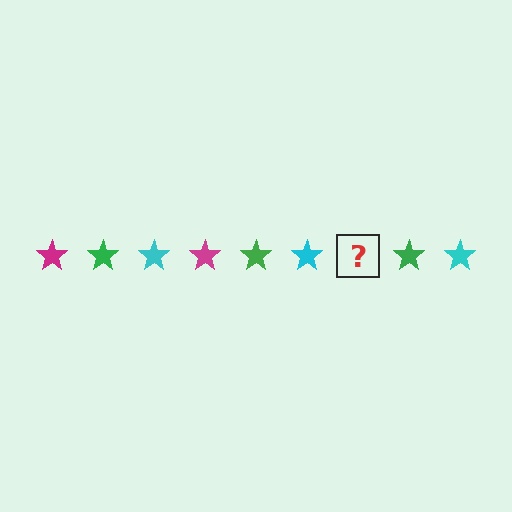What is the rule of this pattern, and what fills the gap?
The rule is that the pattern cycles through magenta, green, cyan stars. The gap should be filled with a magenta star.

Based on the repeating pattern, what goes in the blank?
The blank should be a magenta star.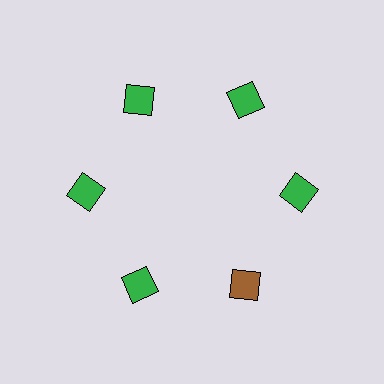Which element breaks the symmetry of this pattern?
The brown diamond at roughly the 5 o'clock position breaks the symmetry. All other shapes are green diamonds.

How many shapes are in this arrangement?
There are 6 shapes arranged in a ring pattern.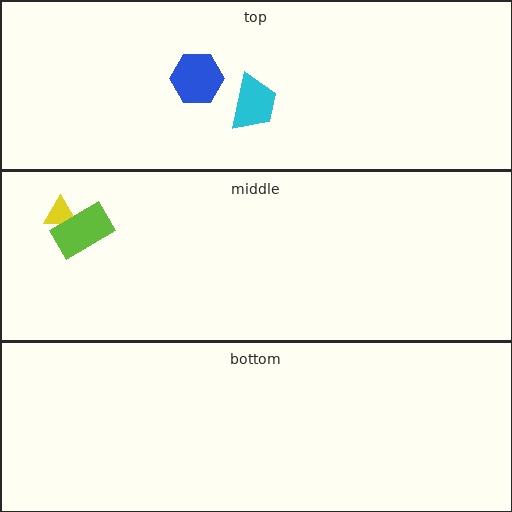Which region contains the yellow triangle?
The middle region.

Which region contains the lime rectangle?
The middle region.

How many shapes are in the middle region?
2.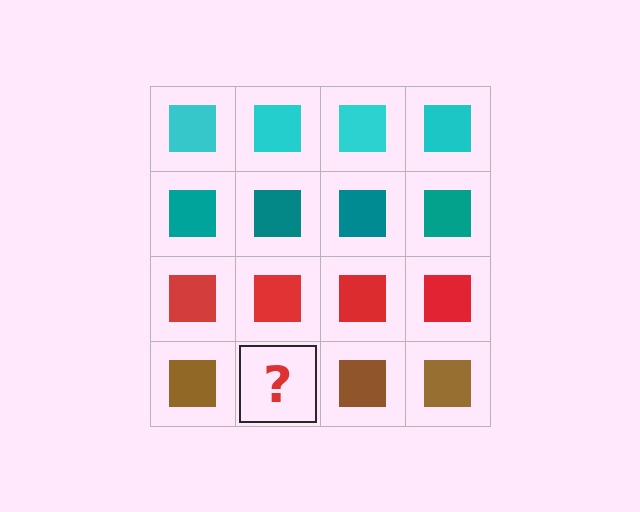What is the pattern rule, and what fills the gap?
The rule is that each row has a consistent color. The gap should be filled with a brown square.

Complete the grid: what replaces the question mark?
The question mark should be replaced with a brown square.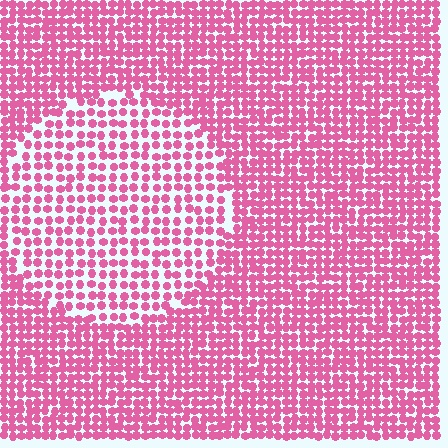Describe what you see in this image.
The image contains small pink elements arranged at two different densities. A circle-shaped region is visible where the elements are less densely packed than the surrounding area.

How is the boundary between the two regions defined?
The boundary is defined by a change in element density (approximately 1.7x ratio). All elements are the same color, size, and shape.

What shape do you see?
I see a circle.